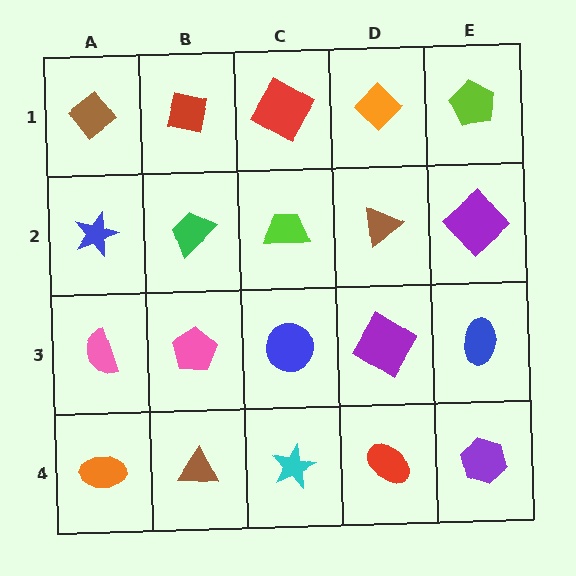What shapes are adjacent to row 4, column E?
A blue ellipse (row 3, column E), a red ellipse (row 4, column D).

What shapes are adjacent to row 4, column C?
A blue circle (row 3, column C), a brown triangle (row 4, column B), a red ellipse (row 4, column D).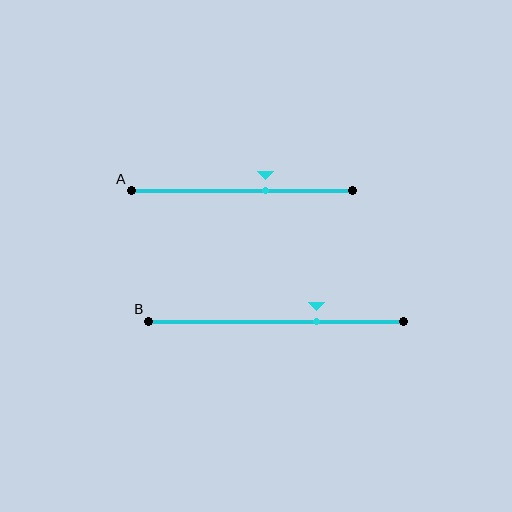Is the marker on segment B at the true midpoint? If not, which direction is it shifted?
No, the marker on segment B is shifted to the right by about 16% of the segment length.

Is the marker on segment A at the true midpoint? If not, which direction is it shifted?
No, the marker on segment A is shifted to the right by about 11% of the segment length.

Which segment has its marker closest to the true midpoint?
Segment A has its marker closest to the true midpoint.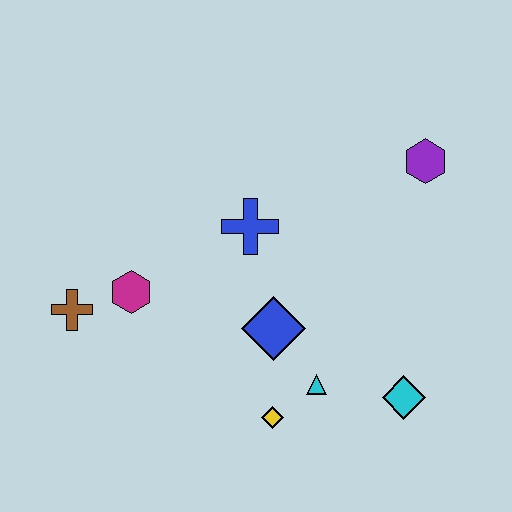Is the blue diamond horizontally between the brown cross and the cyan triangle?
Yes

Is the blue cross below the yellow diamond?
No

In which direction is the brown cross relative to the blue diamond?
The brown cross is to the left of the blue diamond.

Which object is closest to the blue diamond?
The cyan triangle is closest to the blue diamond.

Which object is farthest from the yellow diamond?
The purple hexagon is farthest from the yellow diamond.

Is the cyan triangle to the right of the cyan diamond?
No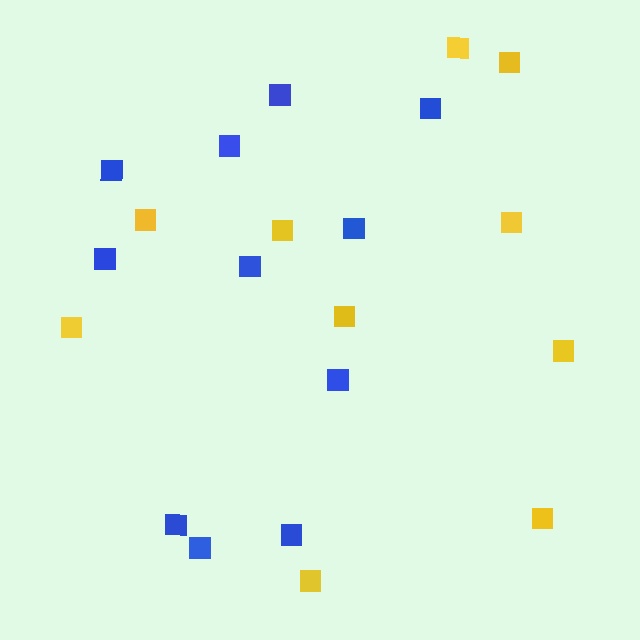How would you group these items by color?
There are 2 groups: one group of yellow squares (10) and one group of blue squares (11).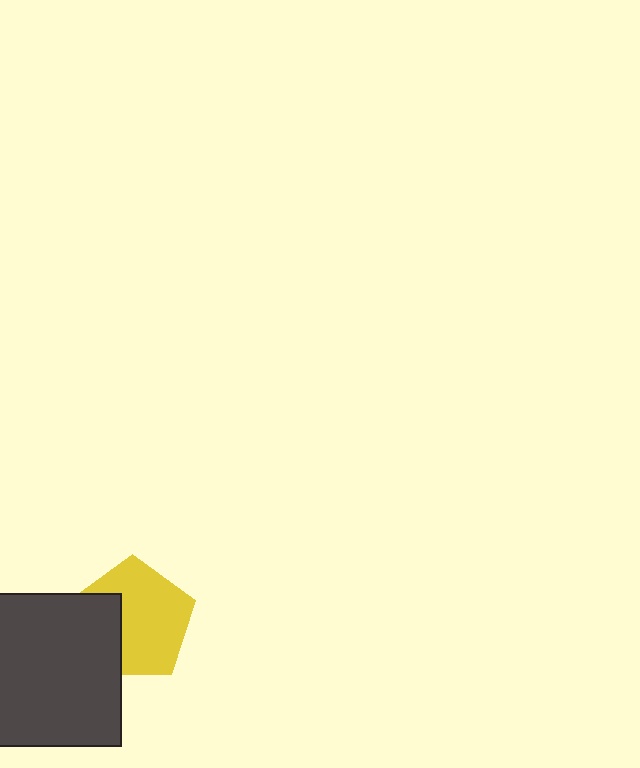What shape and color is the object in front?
The object in front is a dark gray square.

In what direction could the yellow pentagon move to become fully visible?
The yellow pentagon could move right. That would shift it out from behind the dark gray square entirely.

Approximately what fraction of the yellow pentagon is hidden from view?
Roughly 32% of the yellow pentagon is hidden behind the dark gray square.